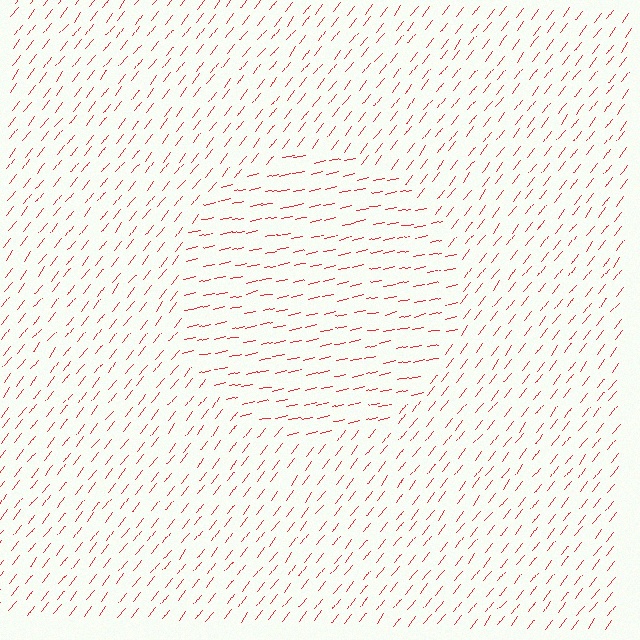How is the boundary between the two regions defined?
The boundary is defined purely by a change in line orientation (approximately 40 degrees difference). All lines are the same color and thickness.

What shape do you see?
I see a circle.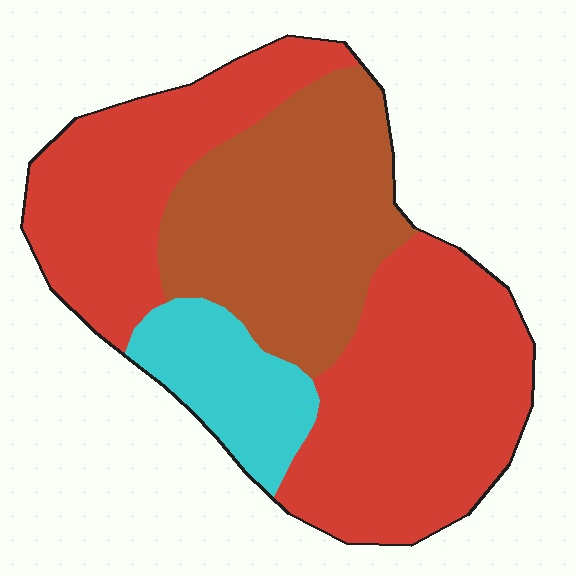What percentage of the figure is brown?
Brown takes up about one third (1/3) of the figure.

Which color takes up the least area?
Cyan, at roughly 10%.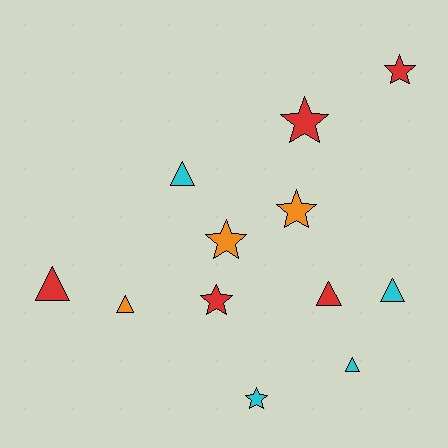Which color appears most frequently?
Red, with 5 objects.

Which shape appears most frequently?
Triangle, with 6 objects.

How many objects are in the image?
There are 12 objects.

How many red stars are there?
There are 3 red stars.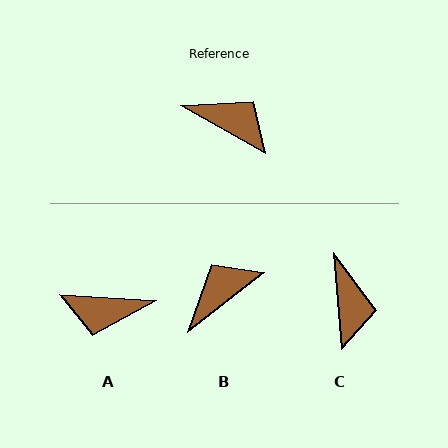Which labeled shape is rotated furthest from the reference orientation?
A, about 154 degrees away.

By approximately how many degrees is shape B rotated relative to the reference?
Approximately 68 degrees counter-clockwise.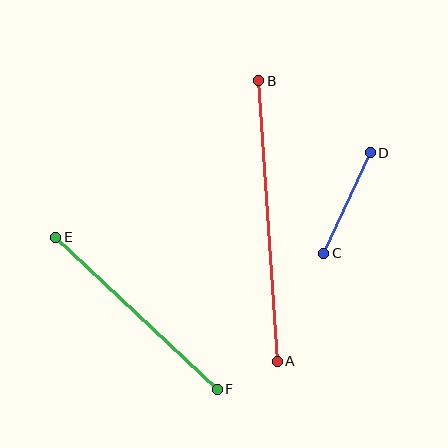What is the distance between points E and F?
The distance is approximately 222 pixels.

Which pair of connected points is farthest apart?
Points A and B are farthest apart.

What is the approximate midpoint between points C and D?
The midpoint is at approximately (347, 203) pixels.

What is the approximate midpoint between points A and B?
The midpoint is at approximately (268, 221) pixels.